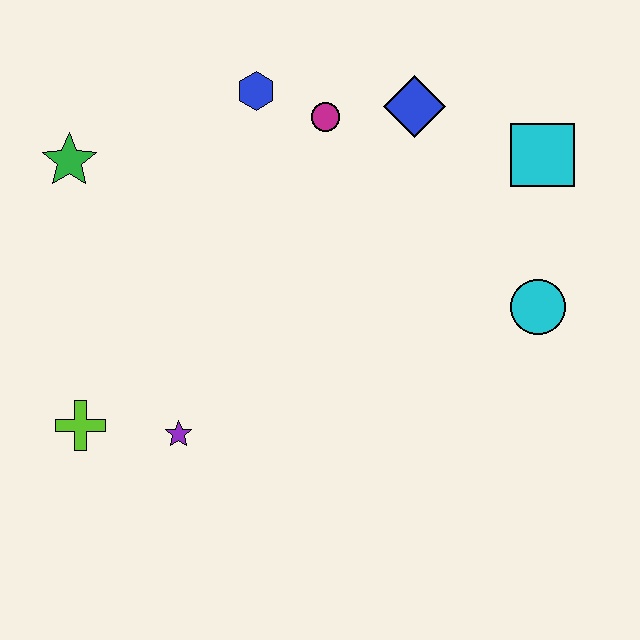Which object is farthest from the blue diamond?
The lime cross is farthest from the blue diamond.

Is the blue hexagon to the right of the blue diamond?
No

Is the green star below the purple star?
No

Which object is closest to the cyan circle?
The cyan square is closest to the cyan circle.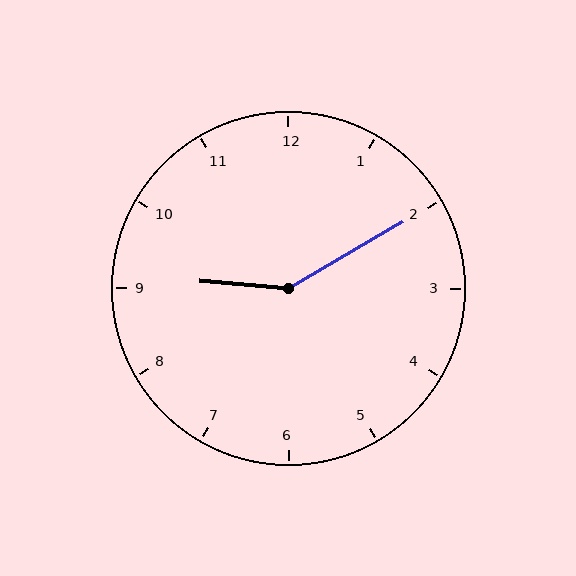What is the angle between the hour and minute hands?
Approximately 145 degrees.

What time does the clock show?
9:10.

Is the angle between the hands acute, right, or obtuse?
It is obtuse.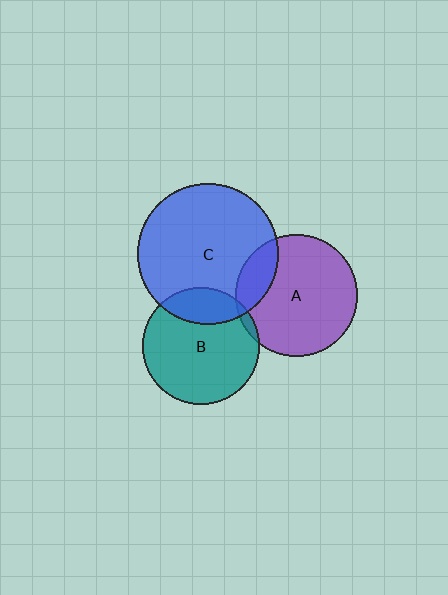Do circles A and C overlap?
Yes.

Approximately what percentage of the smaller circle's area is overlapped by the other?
Approximately 20%.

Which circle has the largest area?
Circle C (blue).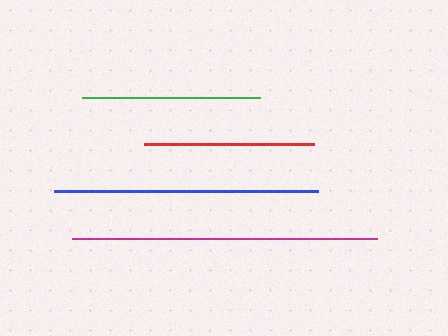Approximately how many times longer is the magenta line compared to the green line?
The magenta line is approximately 1.7 times the length of the green line.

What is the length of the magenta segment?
The magenta segment is approximately 304 pixels long.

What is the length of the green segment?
The green segment is approximately 178 pixels long.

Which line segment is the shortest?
The red line is the shortest at approximately 171 pixels.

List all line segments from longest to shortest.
From longest to shortest: magenta, blue, green, red.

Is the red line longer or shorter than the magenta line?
The magenta line is longer than the red line.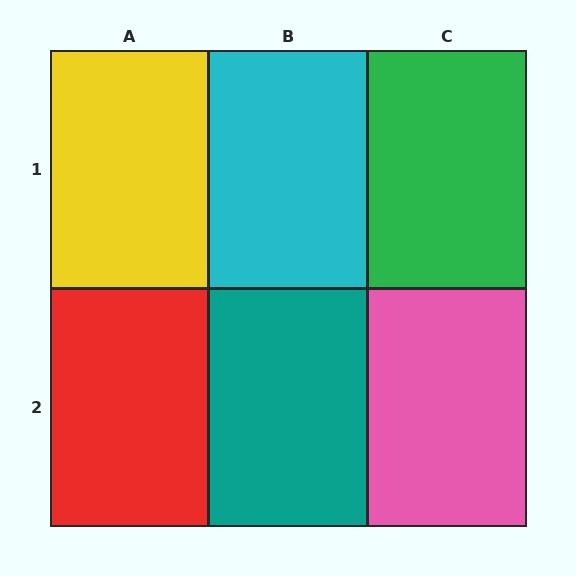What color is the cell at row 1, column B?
Cyan.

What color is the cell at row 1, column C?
Green.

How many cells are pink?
1 cell is pink.